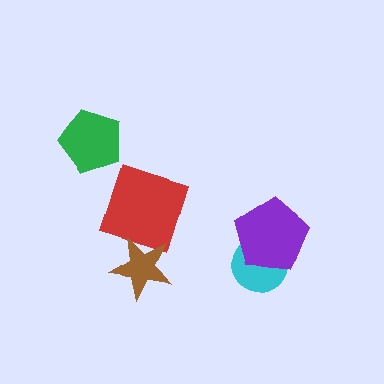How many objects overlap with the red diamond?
1 object overlaps with the red diamond.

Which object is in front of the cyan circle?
The purple pentagon is in front of the cyan circle.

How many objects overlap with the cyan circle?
1 object overlaps with the cyan circle.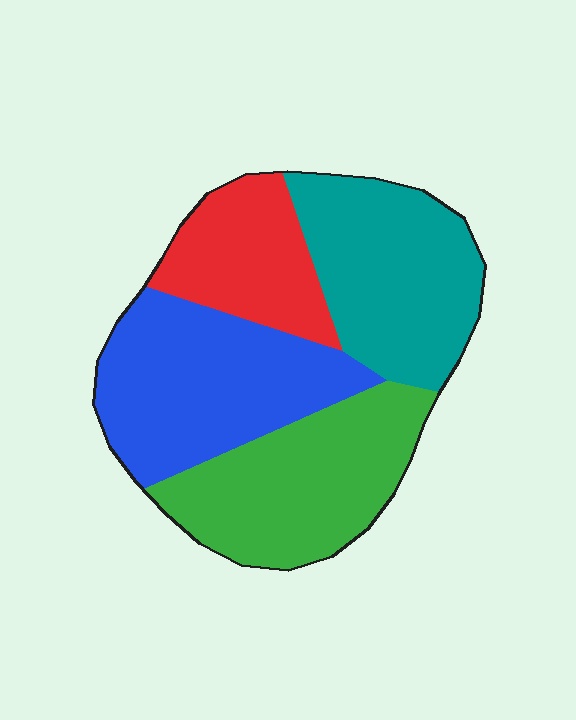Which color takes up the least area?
Red, at roughly 15%.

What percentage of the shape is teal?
Teal covers 27% of the shape.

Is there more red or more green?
Green.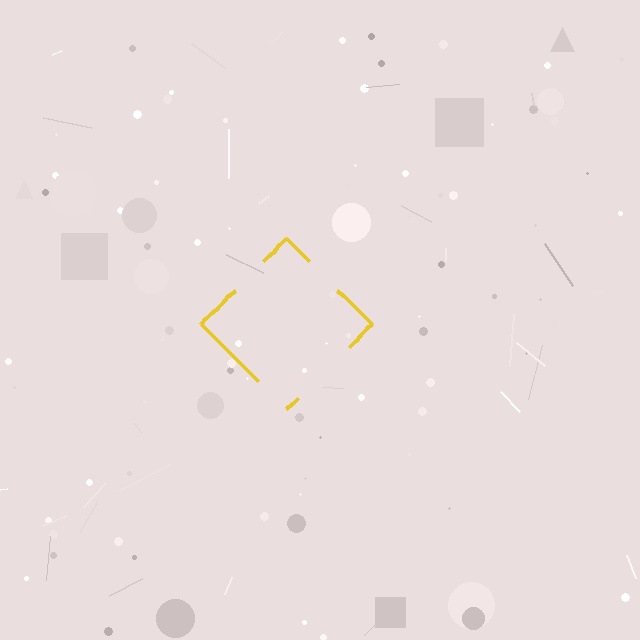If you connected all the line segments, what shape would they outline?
They would outline a diamond.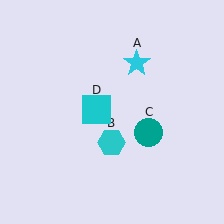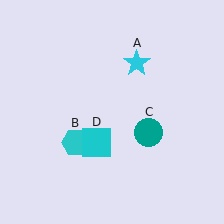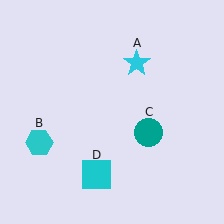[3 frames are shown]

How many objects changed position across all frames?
2 objects changed position: cyan hexagon (object B), cyan square (object D).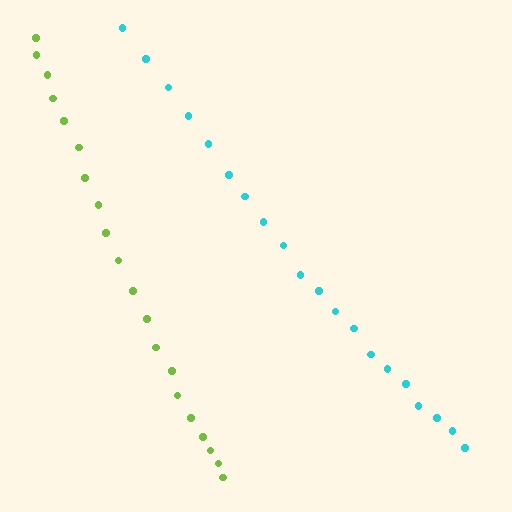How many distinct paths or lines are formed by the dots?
There are 2 distinct paths.